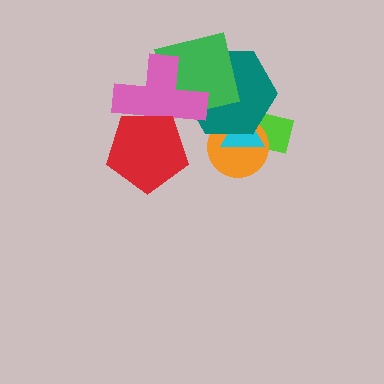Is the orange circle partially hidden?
Yes, it is partially covered by another shape.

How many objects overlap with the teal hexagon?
5 objects overlap with the teal hexagon.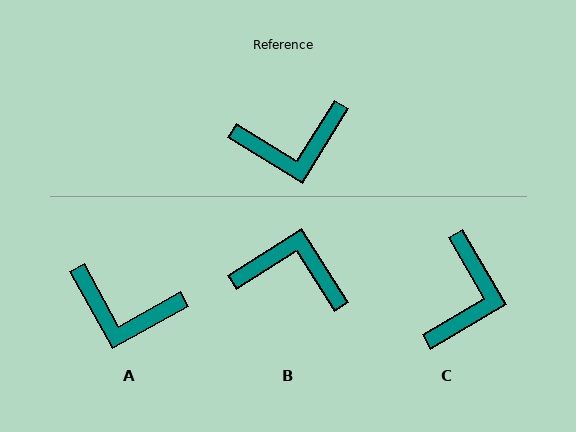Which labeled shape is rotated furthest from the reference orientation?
B, about 154 degrees away.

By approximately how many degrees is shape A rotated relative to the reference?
Approximately 29 degrees clockwise.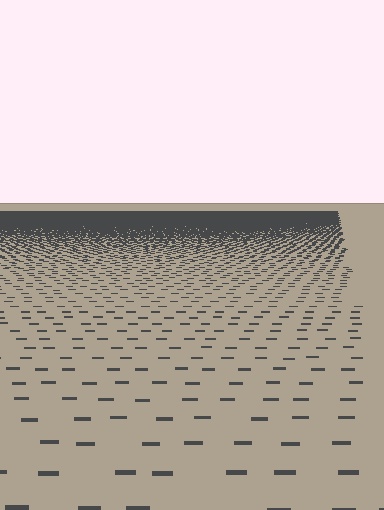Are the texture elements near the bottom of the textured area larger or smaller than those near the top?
Larger. Near the bottom, elements are closer to the viewer and appear at a bigger on-screen size.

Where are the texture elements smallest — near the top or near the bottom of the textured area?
Near the top.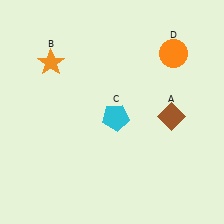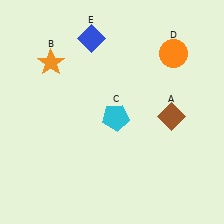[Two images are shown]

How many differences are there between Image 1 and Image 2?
There is 1 difference between the two images.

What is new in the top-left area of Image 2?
A blue diamond (E) was added in the top-left area of Image 2.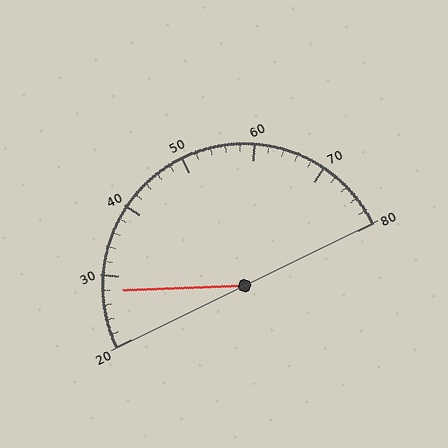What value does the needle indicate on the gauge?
The needle indicates approximately 28.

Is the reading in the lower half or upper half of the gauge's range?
The reading is in the lower half of the range (20 to 80).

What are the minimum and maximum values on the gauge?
The gauge ranges from 20 to 80.